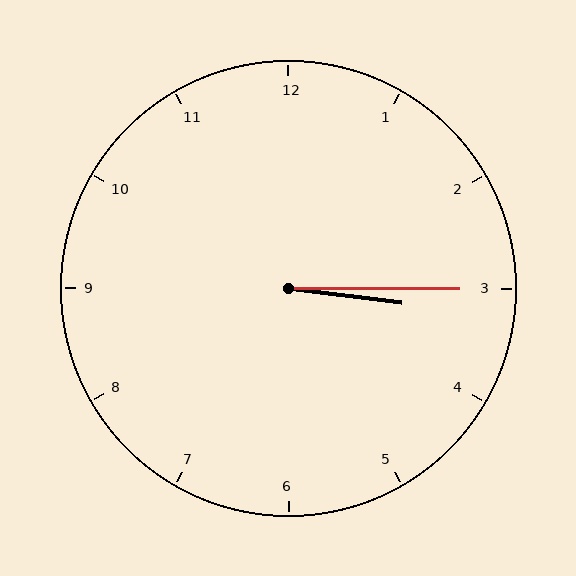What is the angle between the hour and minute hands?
Approximately 8 degrees.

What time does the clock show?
3:15.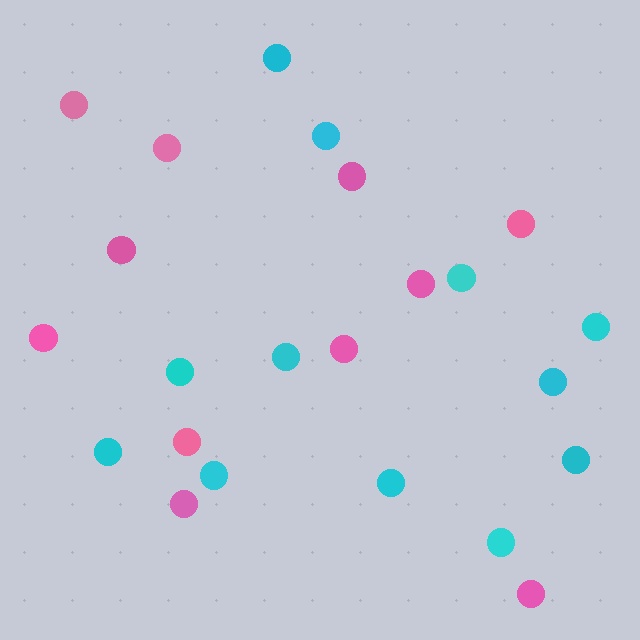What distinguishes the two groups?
There are 2 groups: one group of pink circles (11) and one group of cyan circles (12).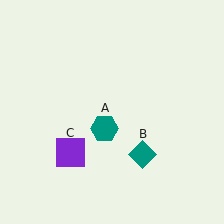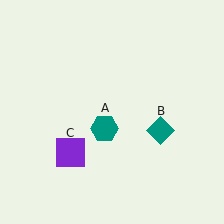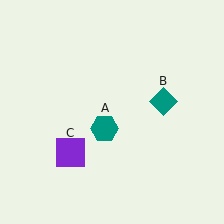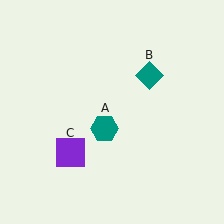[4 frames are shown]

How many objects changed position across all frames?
1 object changed position: teal diamond (object B).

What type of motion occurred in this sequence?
The teal diamond (object B) rotated counterclockwise around the center of the scene.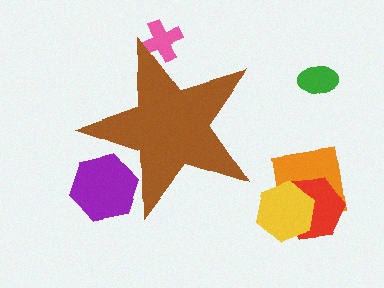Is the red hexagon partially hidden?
No, the red hexagon is fully visible.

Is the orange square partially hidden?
No, the orange square is fully visible.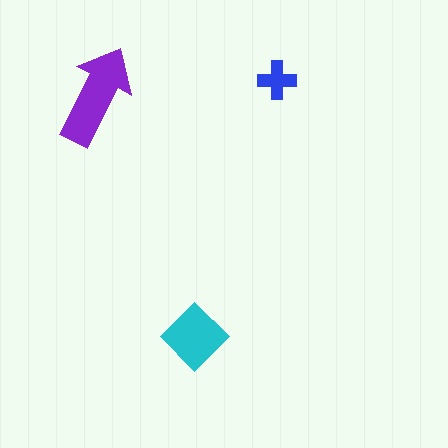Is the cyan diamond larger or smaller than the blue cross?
Larger.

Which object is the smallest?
The blue cross.